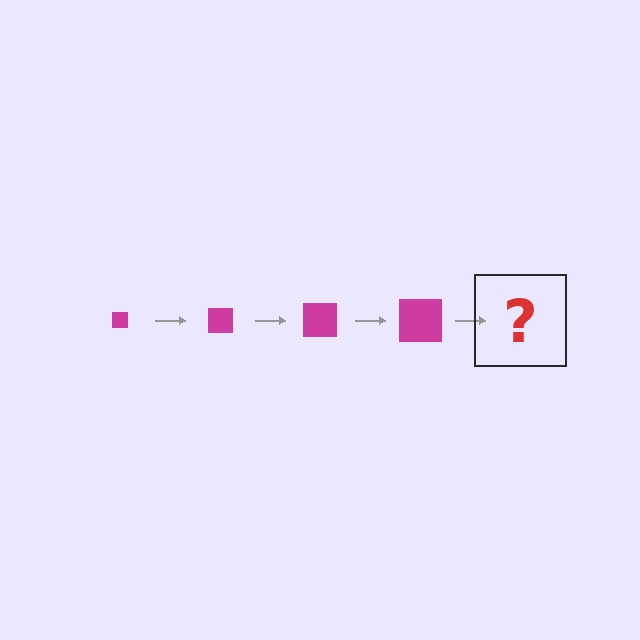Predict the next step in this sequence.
The next step is a magenta square, larger than the previous one.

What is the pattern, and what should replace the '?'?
The pattern is that the square gets progressively larger each step. The '?' should be a magenta square, larger than the previous one.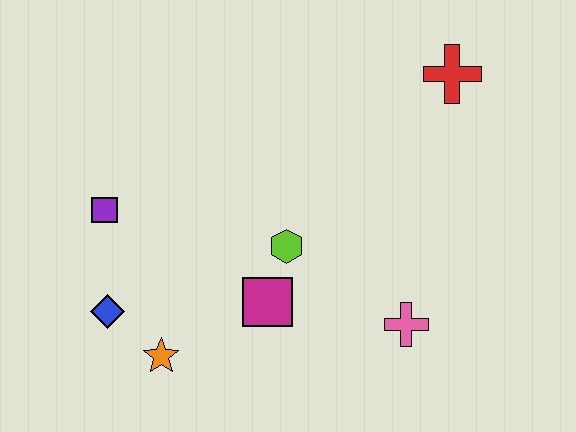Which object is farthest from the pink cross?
The purple square is farthest from the pink cross.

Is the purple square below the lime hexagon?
No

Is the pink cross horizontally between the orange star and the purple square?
No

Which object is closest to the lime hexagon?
The magenta square is closest to the lime hexagon.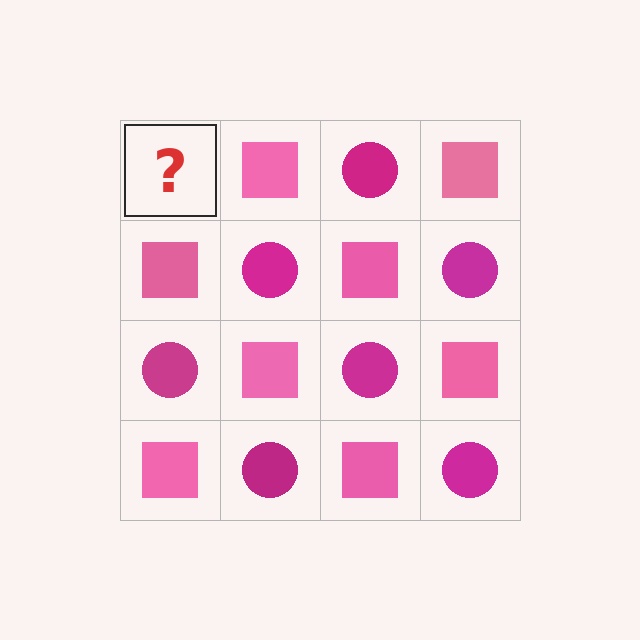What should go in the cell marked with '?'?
The missing cell should contain a magenta circle.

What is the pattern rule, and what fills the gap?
The rule is that it alternates magenta circle and pink square in a checkerboard pattern. The gap should be filled with a magenta circle.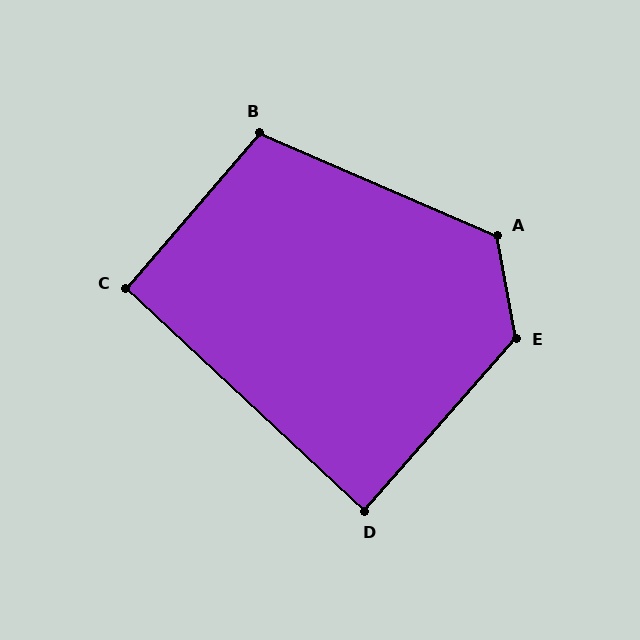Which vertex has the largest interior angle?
E, at approximately 129 degrees.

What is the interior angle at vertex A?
Approximately 123 degrees (obtuse).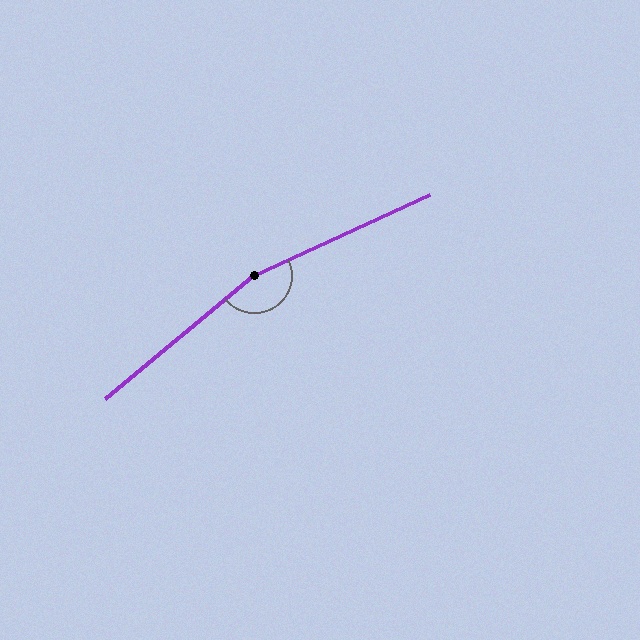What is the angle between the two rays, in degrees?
Approximately 165 degrees.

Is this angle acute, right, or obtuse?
It is obtuse.